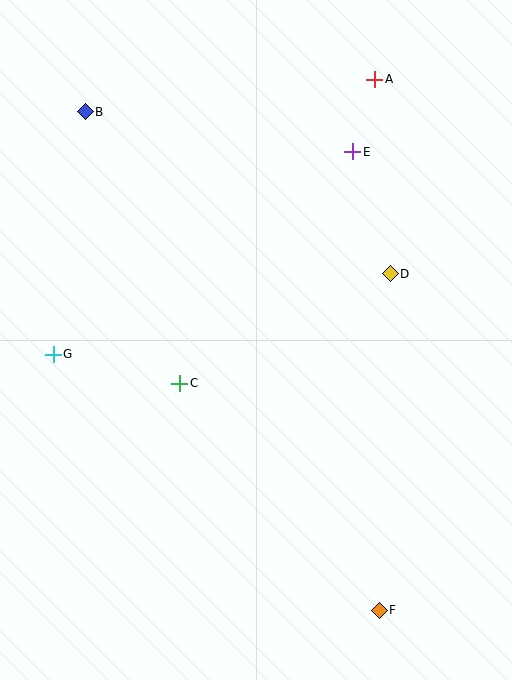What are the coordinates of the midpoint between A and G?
The midpoint between A and G is at (214, 217).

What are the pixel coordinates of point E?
Point E is at (353, 152).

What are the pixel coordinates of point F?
Point F is at (379, 610).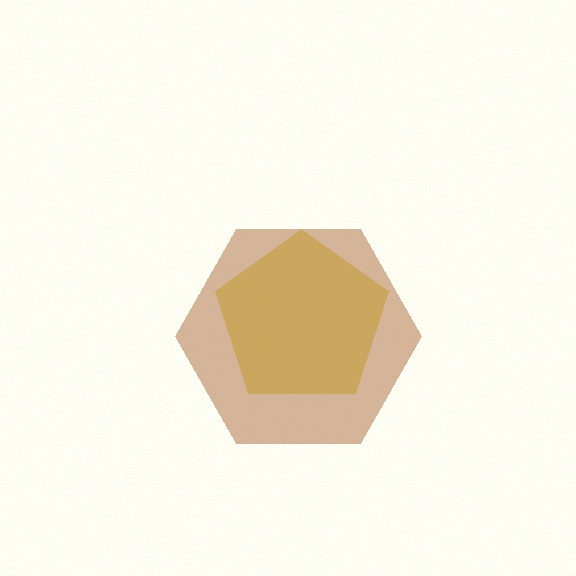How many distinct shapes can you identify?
There are 2 distinct shapes: a yellow pentagon, a brown hexagon.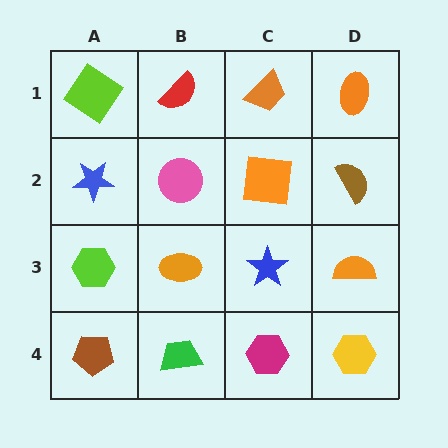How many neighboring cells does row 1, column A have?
2.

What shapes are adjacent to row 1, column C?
An orange square (row 2, column C), a red semicircle (row 1, column B), an orange ellipse (row 1, column D).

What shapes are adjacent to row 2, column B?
A red semicircle (row 1, column B), an orange ellipse (row 3, column B), a blue star (row 2, column A), an orange square (row 2, column C).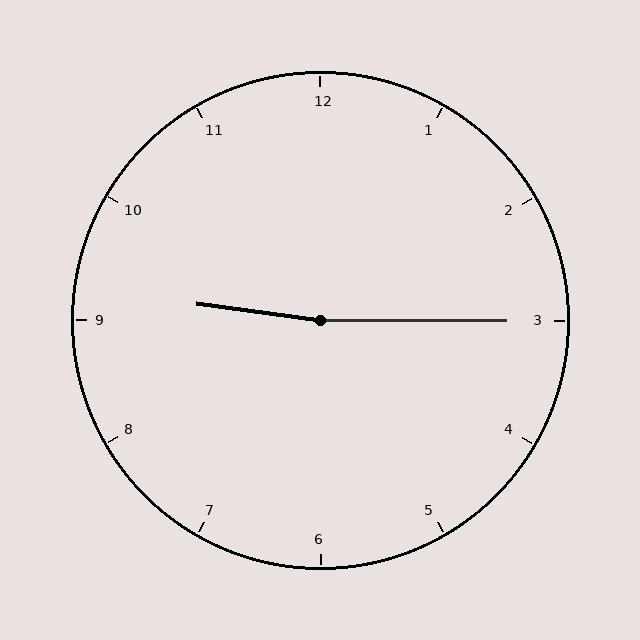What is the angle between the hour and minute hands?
Approximately 172 degrees.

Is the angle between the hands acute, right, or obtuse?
It is obtuse.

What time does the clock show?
9:15.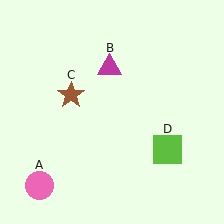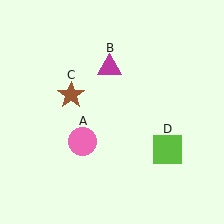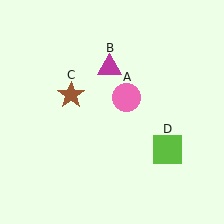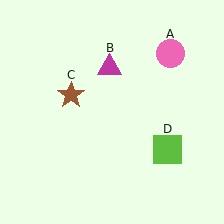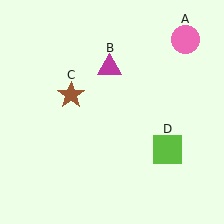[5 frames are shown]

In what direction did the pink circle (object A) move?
The pink circle (object A) moved up and to the right.